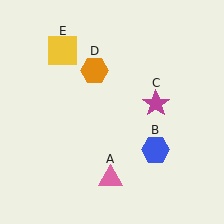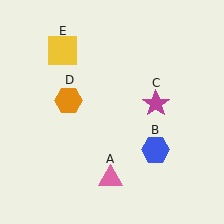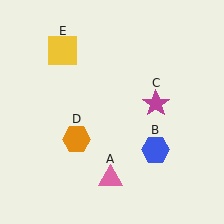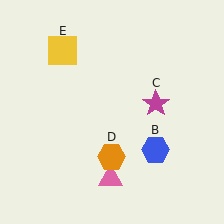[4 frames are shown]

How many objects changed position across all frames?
1 object changed position: orange hexagon (object D).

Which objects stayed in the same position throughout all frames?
Pink triangle (object A) and blue hexagon (object B) and magenta star (object C) and yellow square (object E) remained stationary.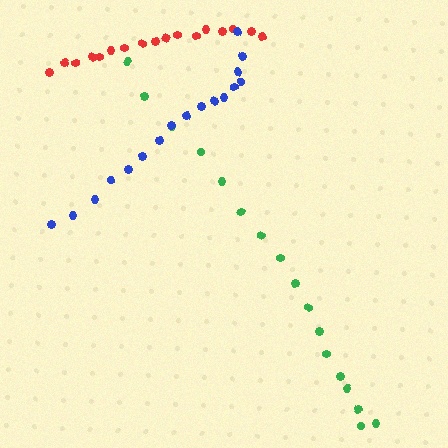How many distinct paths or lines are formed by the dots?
There are 3 distinct paths.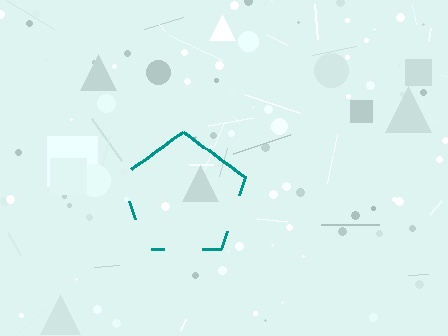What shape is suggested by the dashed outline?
The dashed outline suggests a pentagon.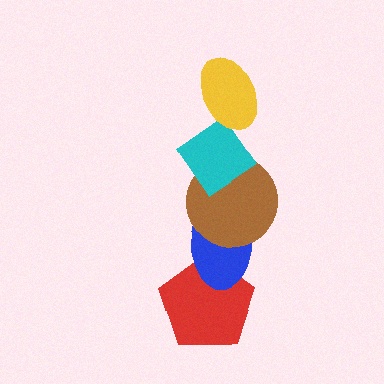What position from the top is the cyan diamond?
The cyan diamond is 2nd from the top.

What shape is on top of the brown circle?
The cyan diamond is on top of the brown circle.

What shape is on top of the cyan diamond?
The yellow ellipse is on top of the cyan diamond.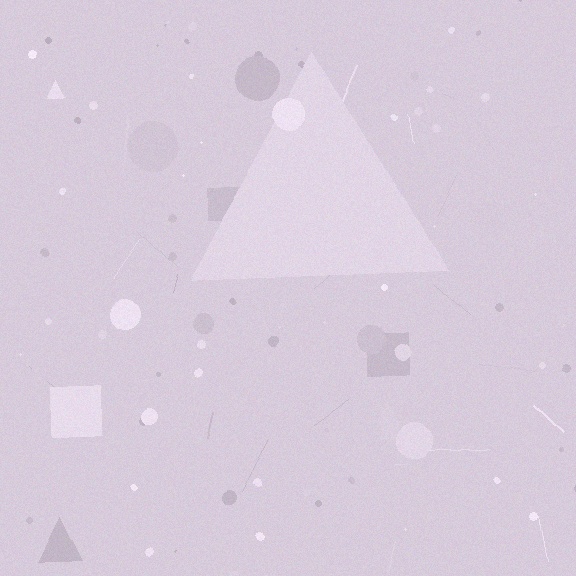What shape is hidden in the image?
A triangle is hidden in the image.